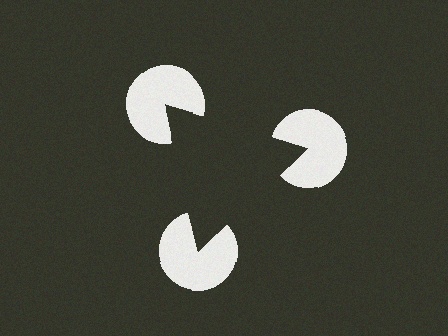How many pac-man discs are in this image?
There are 3 — one at each vertex of the illusory triangle.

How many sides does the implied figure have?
3 sides.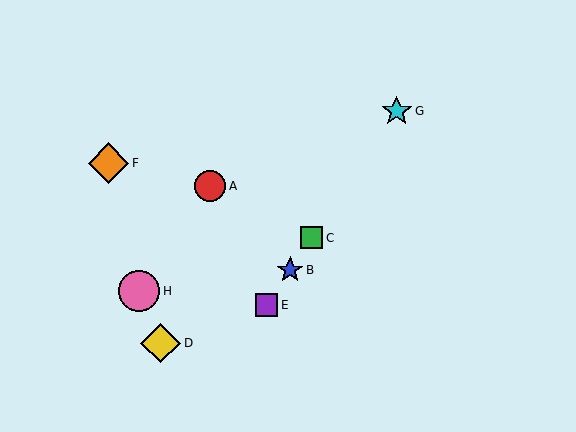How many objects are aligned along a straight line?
4 objects (B, C, E, G) are aligned along a straight line.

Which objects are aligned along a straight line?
Objects B, C, E, G are aligned along a straight line.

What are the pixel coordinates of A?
Object A is at (210, 186).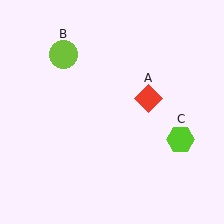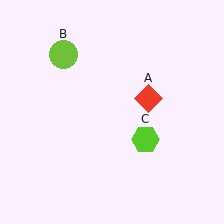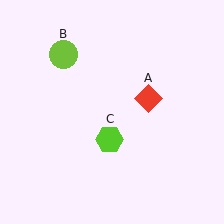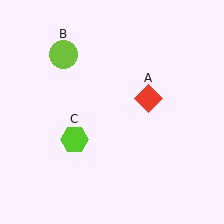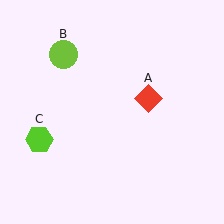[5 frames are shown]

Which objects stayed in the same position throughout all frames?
Red diamond (object A) and lime circle (object B) remained stationary.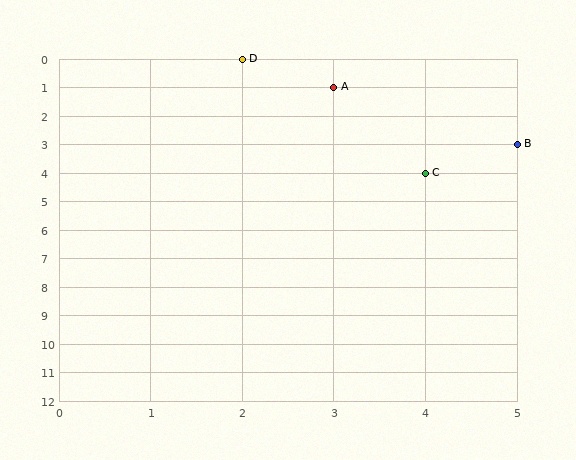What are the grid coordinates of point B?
Point B is at grid coordinates (5, 3).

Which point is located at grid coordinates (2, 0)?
Point D is at (2, 0).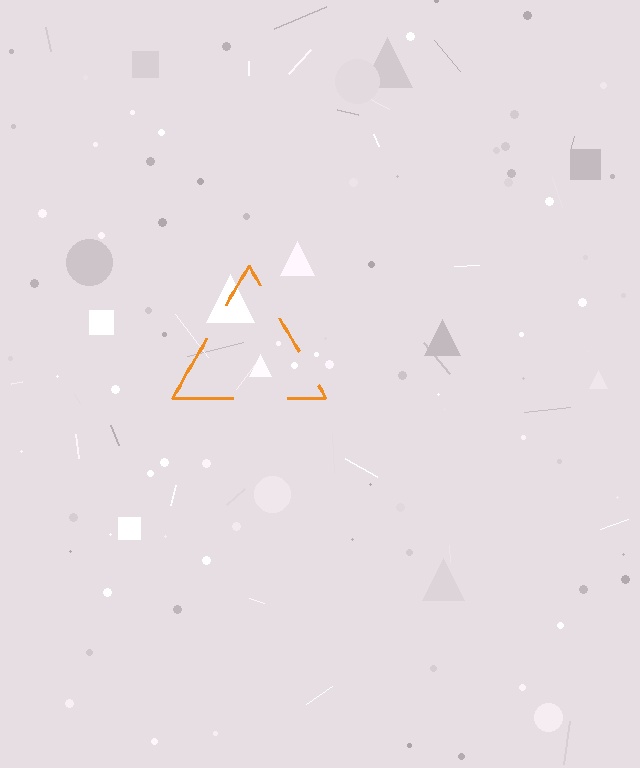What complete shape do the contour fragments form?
The contour fragments form a triangle.